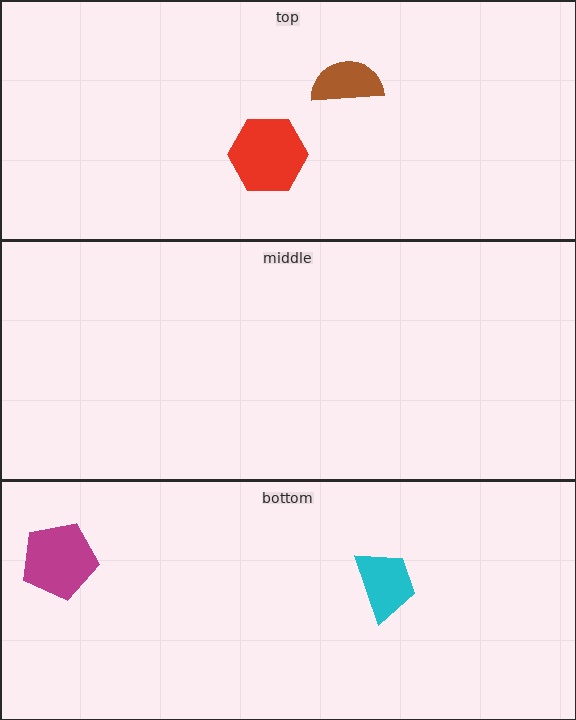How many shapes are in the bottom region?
2.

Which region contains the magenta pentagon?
The bottom region.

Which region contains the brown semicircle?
The top region.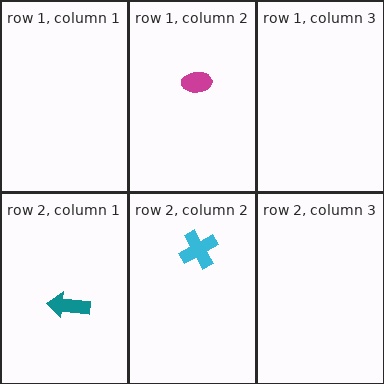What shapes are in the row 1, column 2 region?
The magenta ellipse.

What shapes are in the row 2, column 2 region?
The cyan cross.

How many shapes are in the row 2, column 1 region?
1.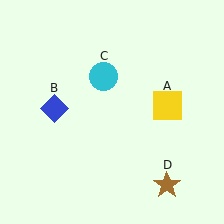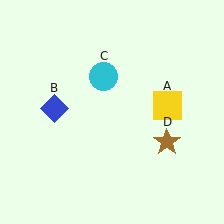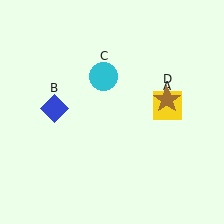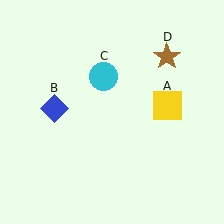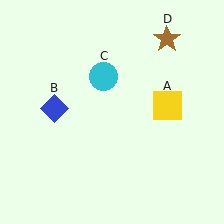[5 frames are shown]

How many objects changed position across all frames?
1 object changed position: brown star (object D).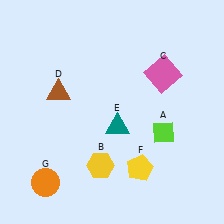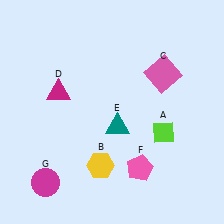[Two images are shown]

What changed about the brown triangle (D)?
In Image 1, D is brown. In Image 2, it changed to magenta.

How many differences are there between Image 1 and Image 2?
There are 3 differences between the two images.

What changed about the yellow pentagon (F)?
In Image 1, F is yellow. In Image 2, it changed to pink.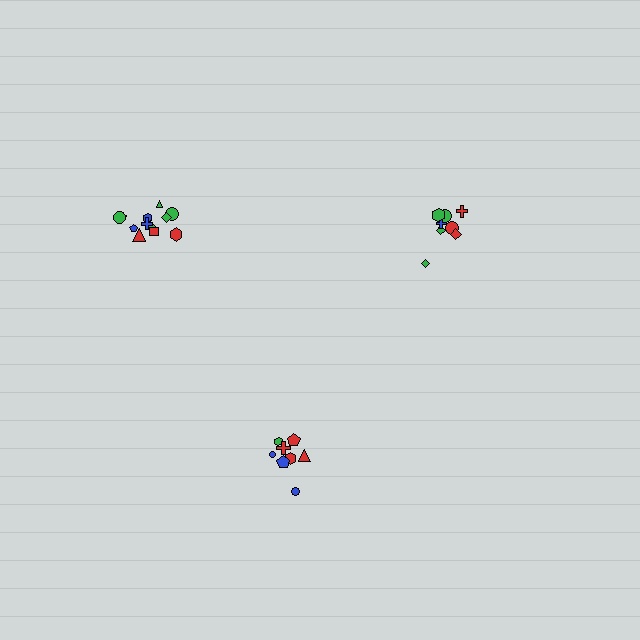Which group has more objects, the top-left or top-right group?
The top-left group.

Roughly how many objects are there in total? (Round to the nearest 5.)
Roughly 30 objects in total.